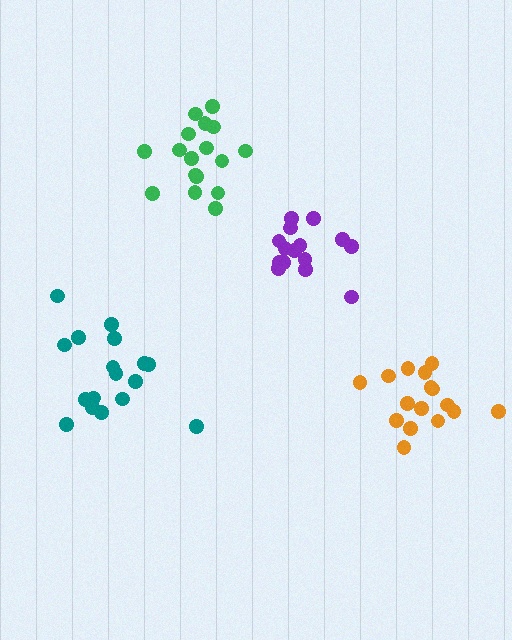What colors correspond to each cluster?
The clusters are colored: green, orange, purple, teal.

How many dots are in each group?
Group 1: 17 dots, Group 2: 16 dots, Group 3: 15 dots, Group 4: 17 dots (65 total).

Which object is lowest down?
The orange cluster is bottommost.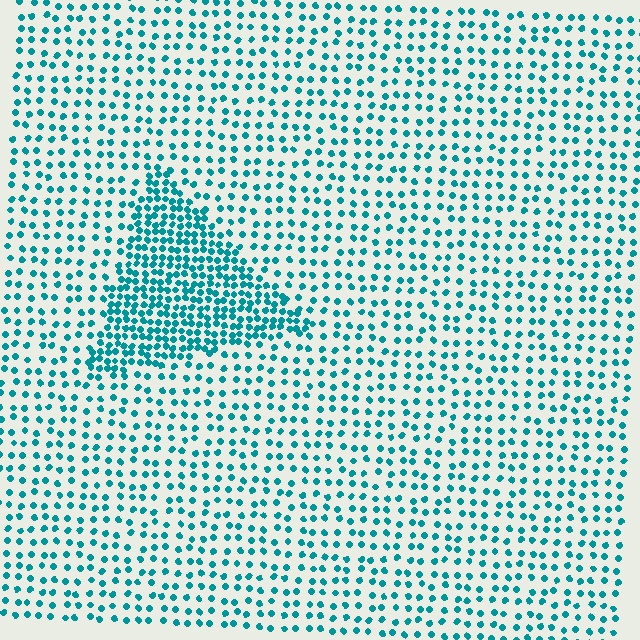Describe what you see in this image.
The image contains small teal elements arranged at two different densities. A triangle-shaped region is visible where the elements are more densely packed than the surrounding area.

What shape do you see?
I see a triangle.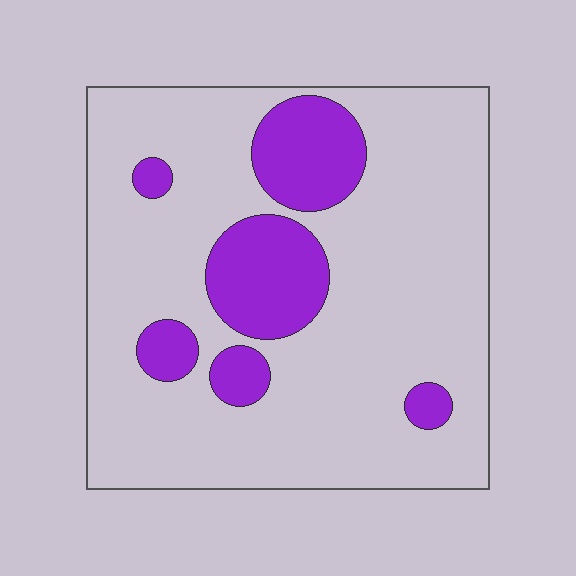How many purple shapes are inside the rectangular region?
6.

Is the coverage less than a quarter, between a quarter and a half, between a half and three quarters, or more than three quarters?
Less than a quarter.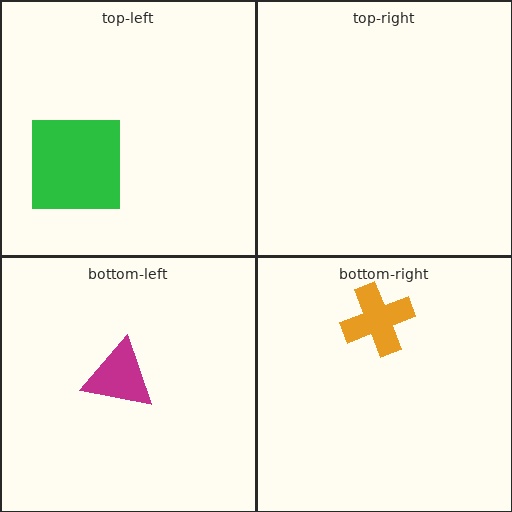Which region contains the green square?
The top-left region.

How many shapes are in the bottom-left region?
1.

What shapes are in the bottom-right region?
The orange cross.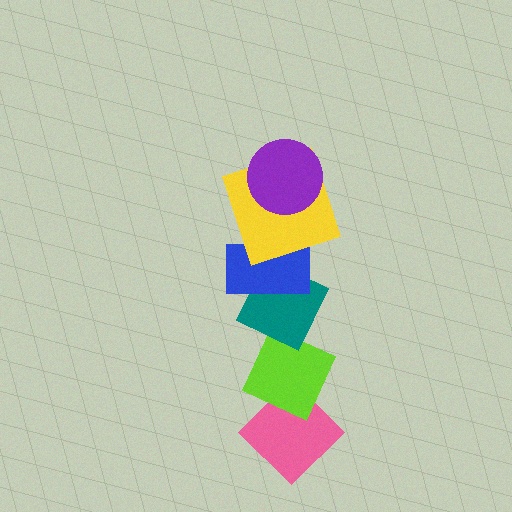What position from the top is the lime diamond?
The lime diamond is 5th from the top.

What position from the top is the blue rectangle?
The blue rectangle is 3rd from the top.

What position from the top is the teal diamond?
The teal diamond is 4th from the top.